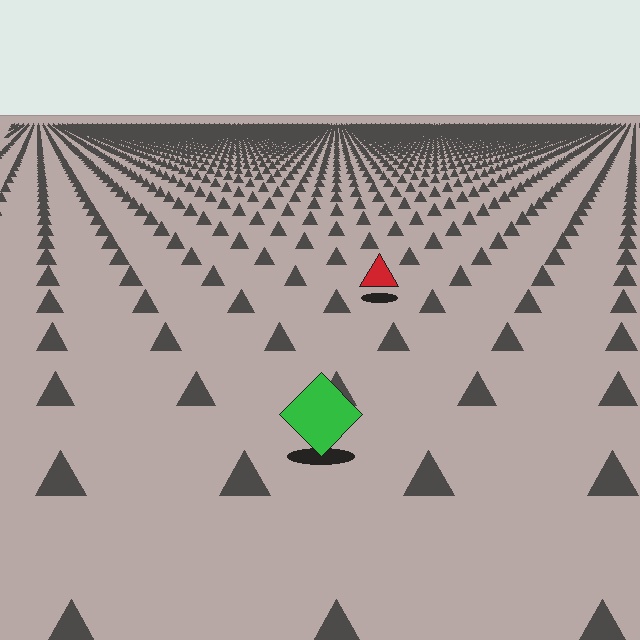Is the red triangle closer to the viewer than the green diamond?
No. The green diamond is closer — you can tell from the texture gradient: the ground texture is coarser near it.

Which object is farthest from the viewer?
The red triangle is farthest from the viewer. It appears smaller and the ground texture around it is denser.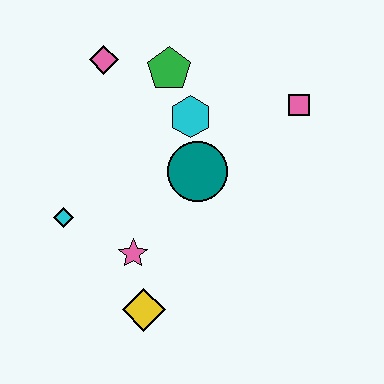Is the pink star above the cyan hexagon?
No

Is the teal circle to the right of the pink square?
No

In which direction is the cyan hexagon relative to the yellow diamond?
The cyan hexagon is above the yellow diamond.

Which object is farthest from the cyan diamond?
The pink square is farthest from the cyan diamond.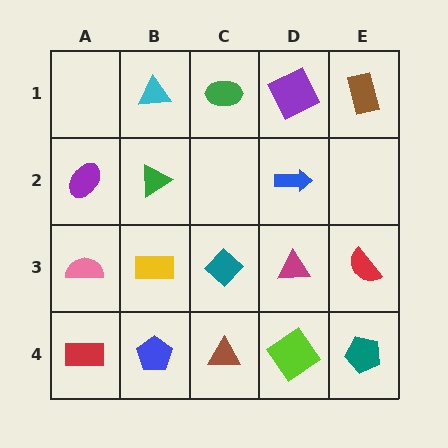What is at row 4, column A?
A red rectangle.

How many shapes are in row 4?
5 shapes.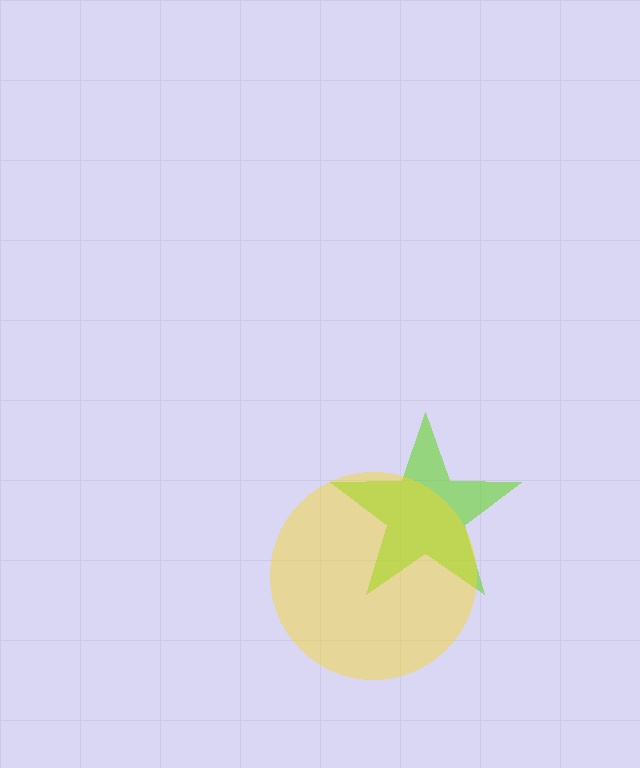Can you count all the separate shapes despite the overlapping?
Yes, there are 2 separate shapes.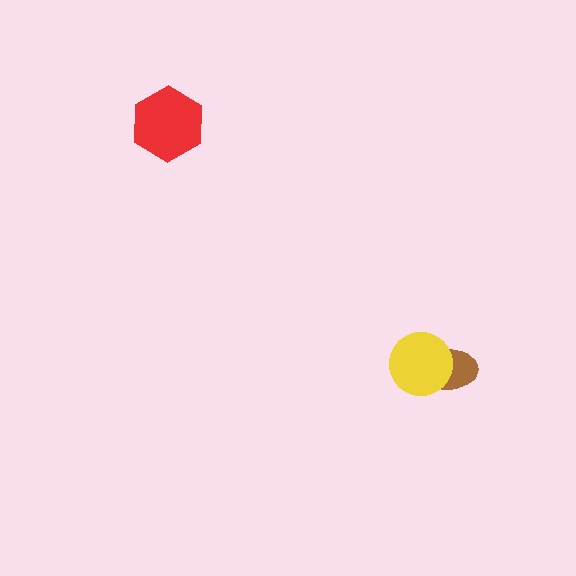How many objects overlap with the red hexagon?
0 objects overlap with the red hexagon.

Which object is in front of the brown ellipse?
The yellow circle is in front of the brown ellipse.